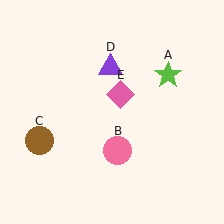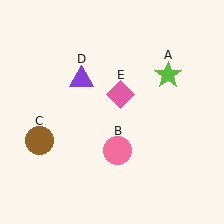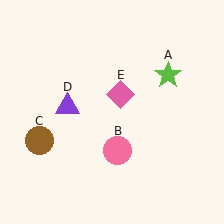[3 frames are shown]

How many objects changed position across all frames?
1 object changed position: purple triangle (object D).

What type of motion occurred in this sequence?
The purple triangle (object D) rotated counterclockwise around the center of the scene.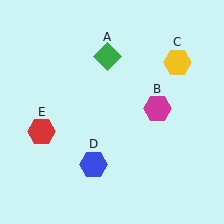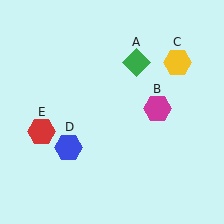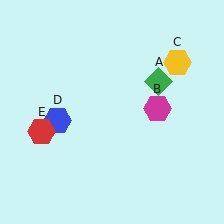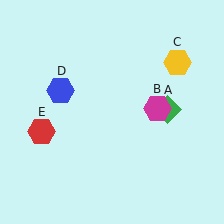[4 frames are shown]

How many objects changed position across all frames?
2 objects changed position: green diamond (object A), blue hexagon (object D).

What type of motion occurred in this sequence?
The green diamond (object A), blue hexagon (object D) rotated clockwise around the center of the scene.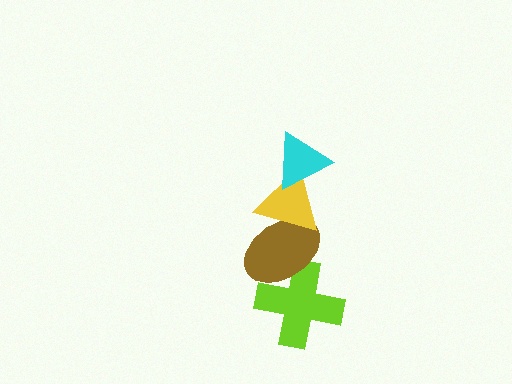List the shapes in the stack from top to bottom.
From top to bottom: the cyan triangle, the yellow triangle, the brown ellipse, the lime cross.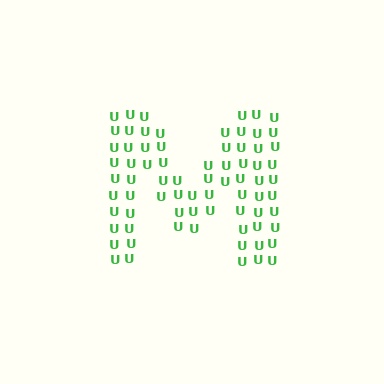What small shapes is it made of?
It is made of small letter U's.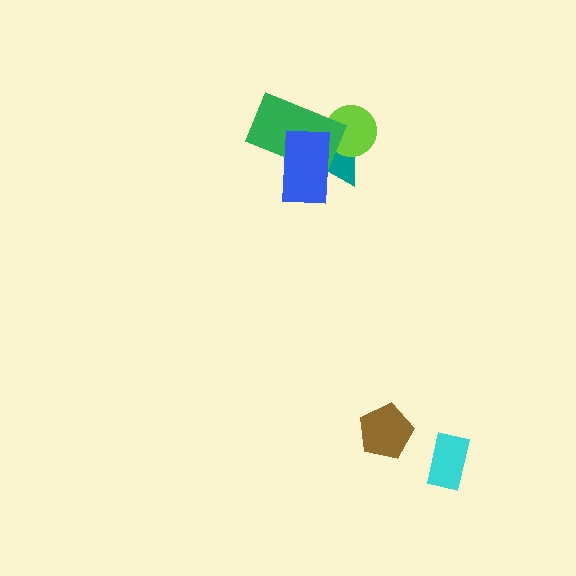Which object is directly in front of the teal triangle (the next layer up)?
The lime circle is directly in front of the teal triangle.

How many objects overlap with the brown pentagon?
0 objects overlap with the brown pentagon.